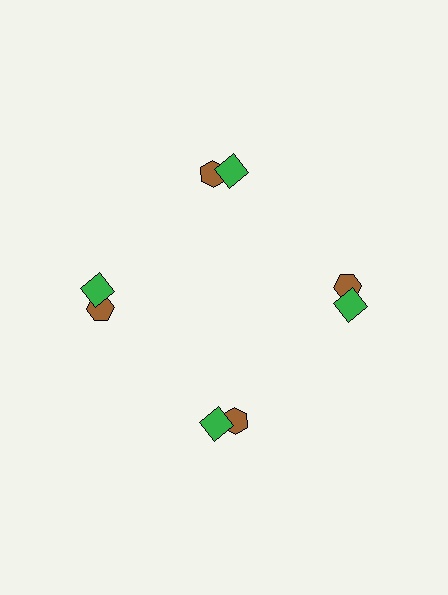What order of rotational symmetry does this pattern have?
This pattern has 4-fold rotational symmetry.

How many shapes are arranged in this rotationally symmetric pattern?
There are 8 shapes, arranged in 4 groups of 2.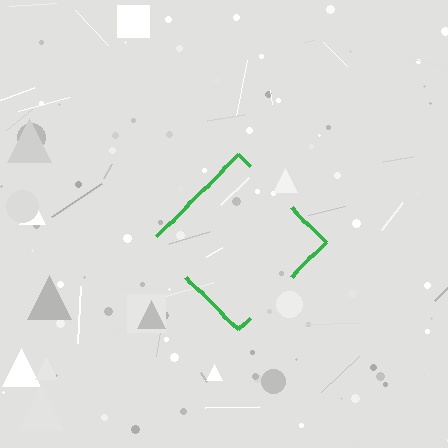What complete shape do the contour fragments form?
The contour fragments form a diamond.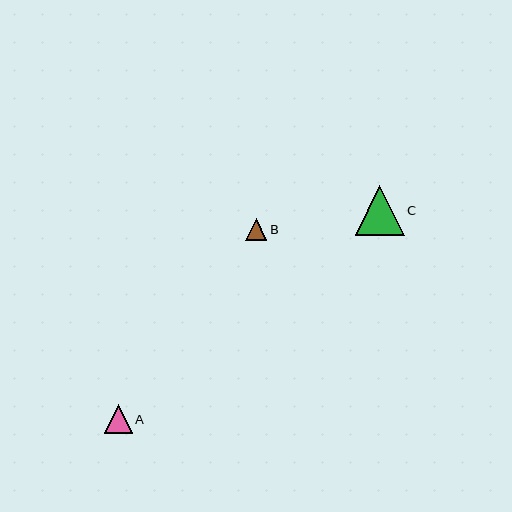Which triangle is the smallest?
Triangle B is the smallest with a size of approximately 22 pixels.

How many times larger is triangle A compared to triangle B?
Triangle A is approximately 1.3 times the size of triangle B.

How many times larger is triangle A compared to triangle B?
Triangle A is approximately 1.3 times the size of triangle B.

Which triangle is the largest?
Triangle C is the largest with a size of approximately 49 pixels.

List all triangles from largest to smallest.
From largest to smallest: C, A, B.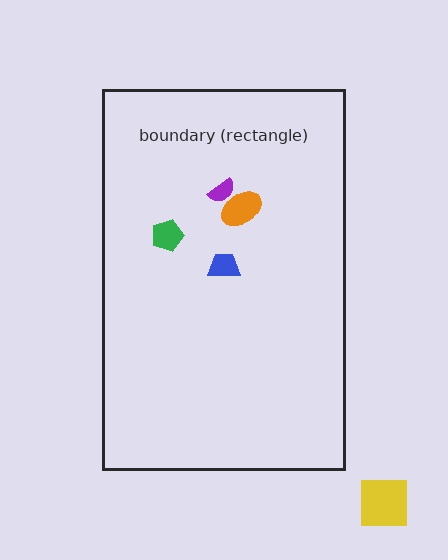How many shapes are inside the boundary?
4 inside, 1 outside.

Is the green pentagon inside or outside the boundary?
Inside.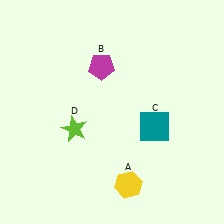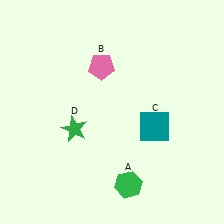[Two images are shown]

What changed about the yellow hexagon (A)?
In Image 1, A is yellow. In Image 2, it changed to green.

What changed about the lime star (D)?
In Image 1, D is lime. In Image 2, it changed to green.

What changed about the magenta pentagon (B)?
In Image 1, B is magenta. In Image 2, it changed to pink.